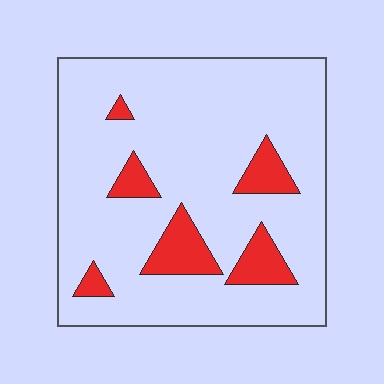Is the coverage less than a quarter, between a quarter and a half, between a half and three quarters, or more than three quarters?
Less than a quarter.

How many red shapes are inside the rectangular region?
6.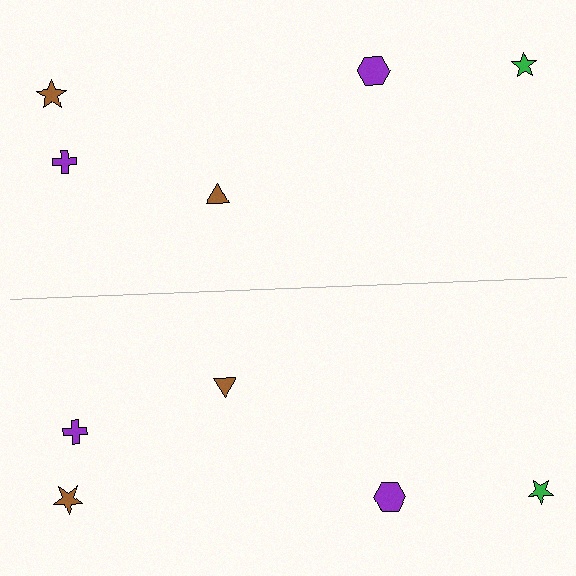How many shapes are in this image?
There are 10 shapes in this image.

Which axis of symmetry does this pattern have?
The pattern has a horizontal axis of symmetry running through the center of the image.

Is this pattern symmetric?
Yes, this pattern has bilateral (reflection) symmetry.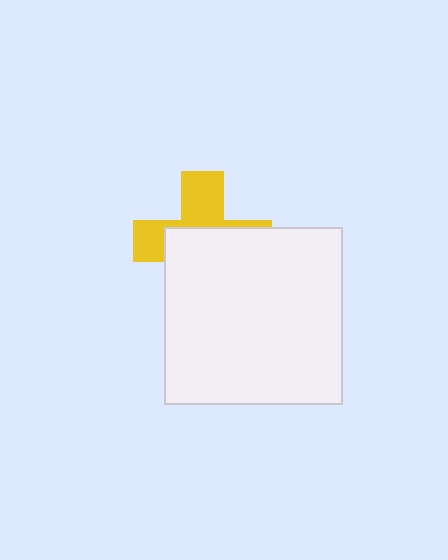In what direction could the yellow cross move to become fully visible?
The yellow cross could move up. That would shift it out from behind the white square entirely.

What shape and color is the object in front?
The object in front is a white square.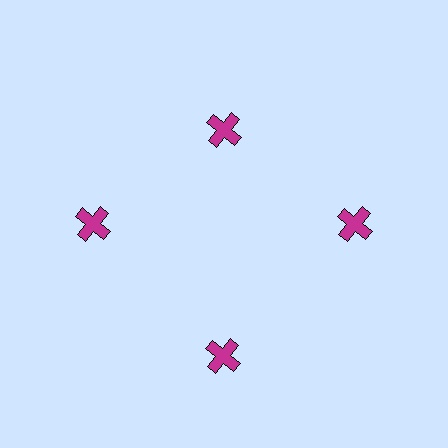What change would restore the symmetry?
The symmetry would be restored by moving it outward, back onto the ring so that all 4 crosses sit at equal angles and equal distance from the center.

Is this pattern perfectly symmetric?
No. The 4 magenta crosses are arranged in a ring, but one element near the 12 o'clock position is pulled inward toward the center, breaking the 4-fold rotational symmetry.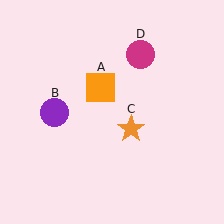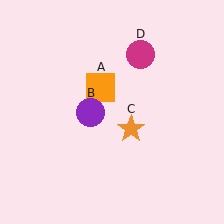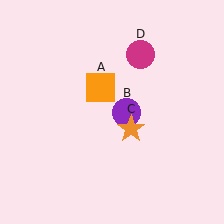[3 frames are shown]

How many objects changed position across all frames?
1 object changed position: purple circle (object B).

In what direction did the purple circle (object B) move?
The purple circle (object B) moved right.